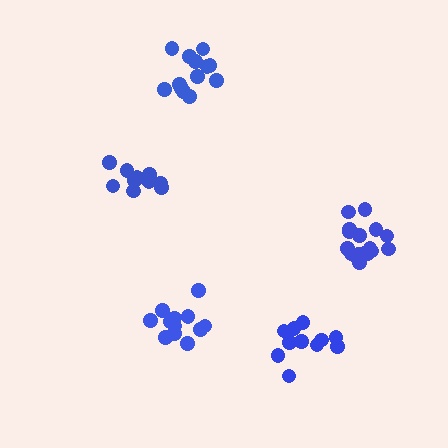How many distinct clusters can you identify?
There are 5 distinct clusters.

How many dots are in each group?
Group 1: 11 dots, Group 2: 14 dots, Group 3: 13 dots, Group 4: 17 dots, Group 5: 11 dots (66 total).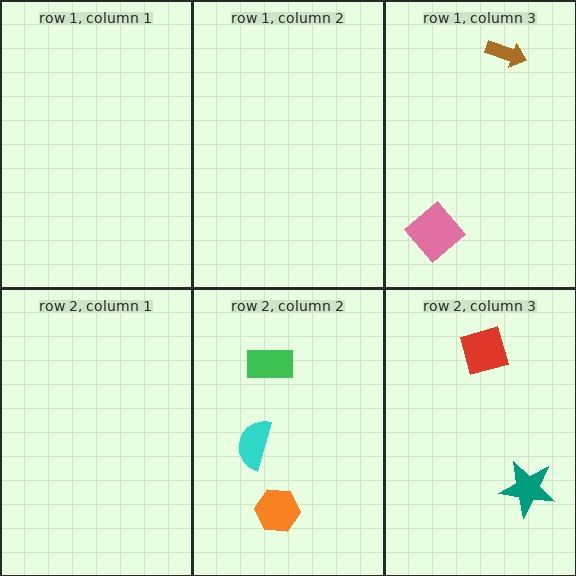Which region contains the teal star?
The row 2, column 3 region.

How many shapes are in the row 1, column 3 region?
2.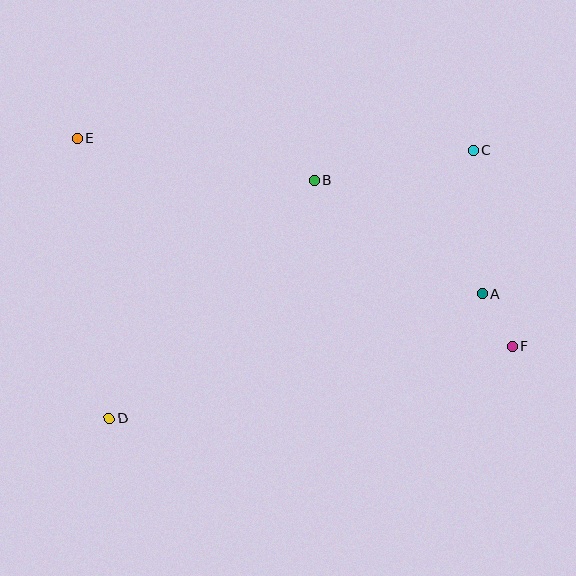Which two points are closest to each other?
Points A and F are closest to each other.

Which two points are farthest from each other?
Points E and F are farthest from each other.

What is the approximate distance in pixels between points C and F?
The distance between C and F is approximately 199 pixels.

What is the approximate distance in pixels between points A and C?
The distance between A and C is approximately 144 pixels.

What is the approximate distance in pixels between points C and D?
The distance between C and D is approximately 452 pixels.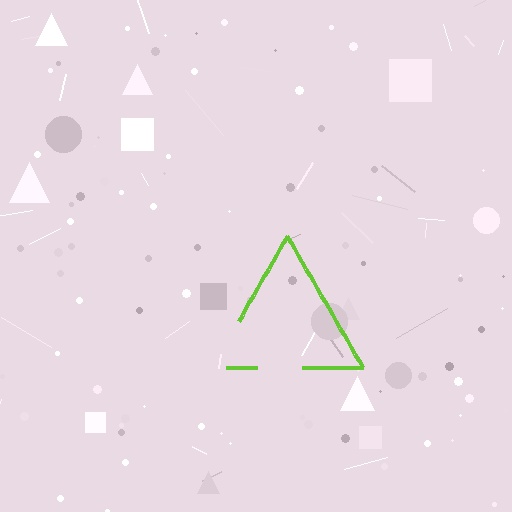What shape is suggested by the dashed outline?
The dashed outline suggests a triangle.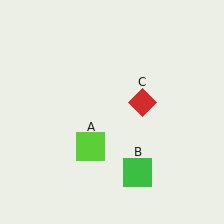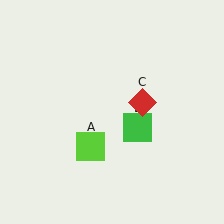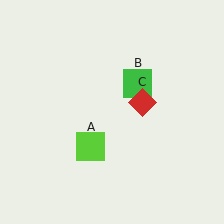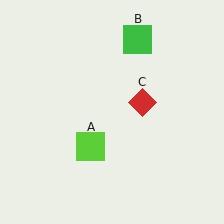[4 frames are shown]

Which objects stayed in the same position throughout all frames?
Lime square (object A) and red diamond (object C) remained stationary.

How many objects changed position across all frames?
1 object changed position: green square (object B).